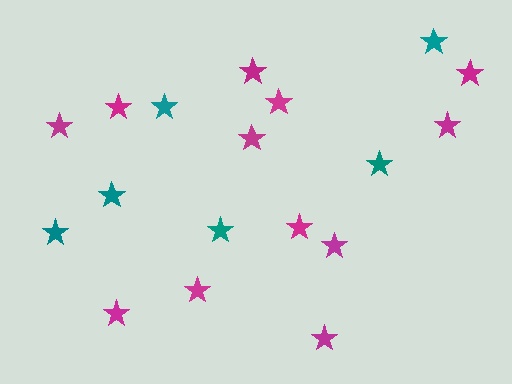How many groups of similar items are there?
There are 2 groups: one group of teal stars (6) and one group of magenta stars (12).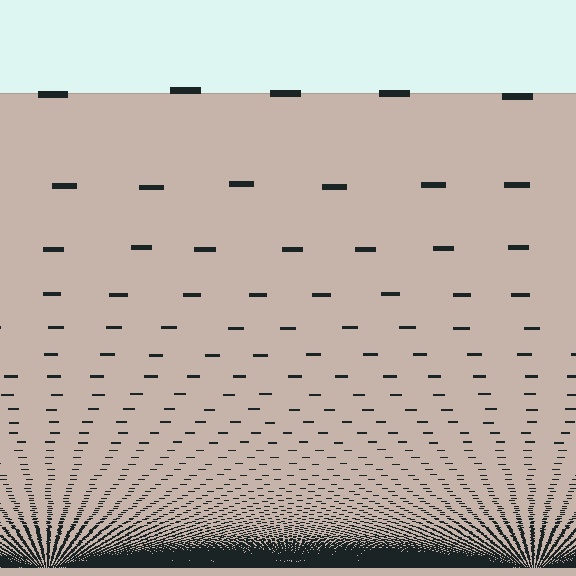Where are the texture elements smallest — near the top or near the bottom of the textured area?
Near the bottom.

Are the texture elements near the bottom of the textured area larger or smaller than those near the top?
Smaller. The gradient is inverted — elements near the bottom are smaller and denser.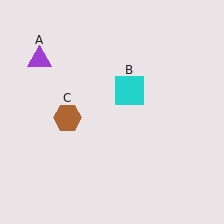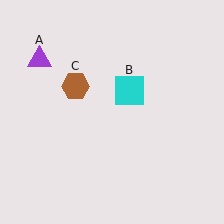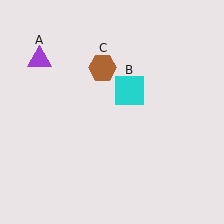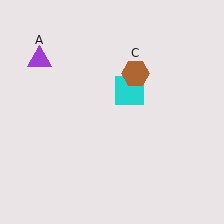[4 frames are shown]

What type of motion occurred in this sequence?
The brown hexagon (object C) rotated clockwise around the center of the scene.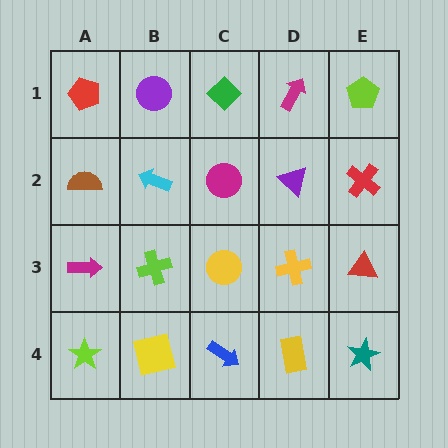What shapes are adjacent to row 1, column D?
A purple triangle (row 2, column D), a green diamond (row 1, column C), a lime pentagon (row 1, column E).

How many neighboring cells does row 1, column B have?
3.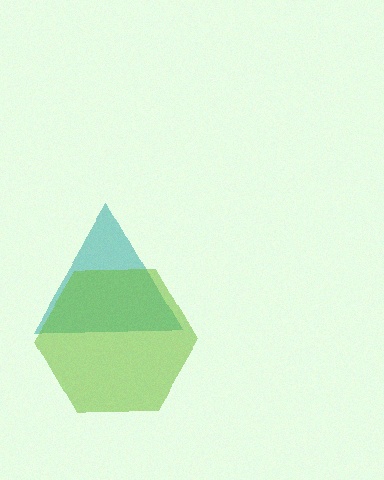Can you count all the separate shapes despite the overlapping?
Yes, there are 2 separate shapes.